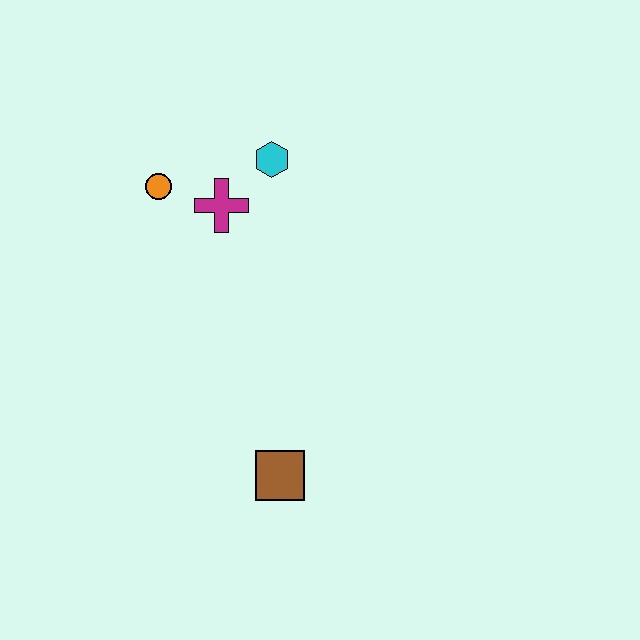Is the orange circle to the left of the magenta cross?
Yes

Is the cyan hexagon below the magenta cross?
No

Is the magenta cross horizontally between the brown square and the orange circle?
Yes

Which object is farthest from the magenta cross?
The brown square is farthest from the magenta cross.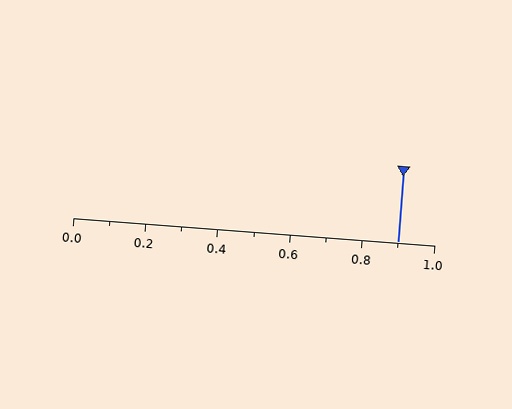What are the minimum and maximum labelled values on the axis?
The axis runs from 0.0 to 1.0.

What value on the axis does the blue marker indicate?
The marker indicates approximately 0.9.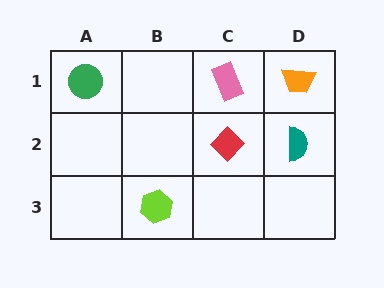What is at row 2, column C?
A red diamond.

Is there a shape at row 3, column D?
No, that cell is empty.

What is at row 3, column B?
A lime hexagon.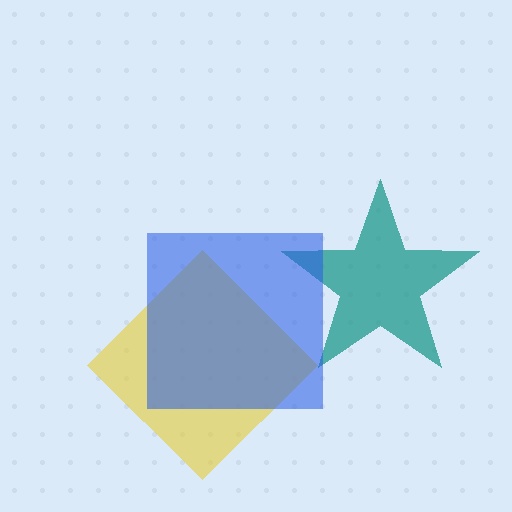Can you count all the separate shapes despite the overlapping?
Yes, there are 3 separate shapes.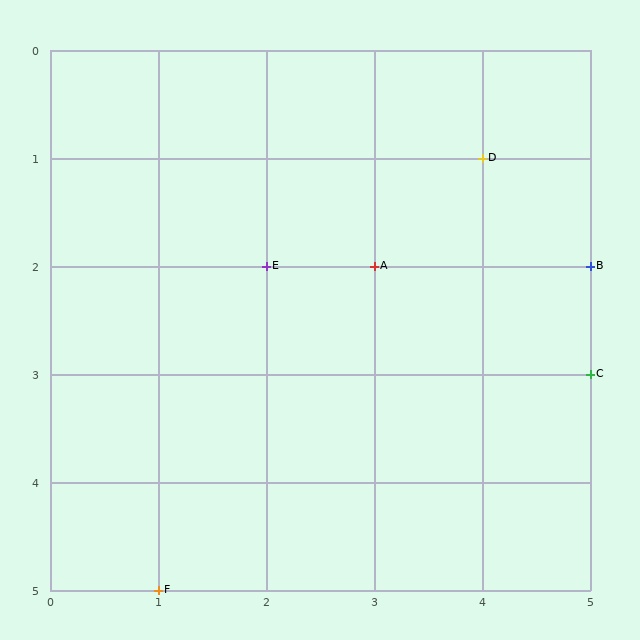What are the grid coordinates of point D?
Point D is at grid coordinates (4, 1).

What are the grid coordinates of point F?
Point F is at grid coordinates (1, 5).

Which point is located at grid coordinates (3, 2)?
Point A is at (3, 2).